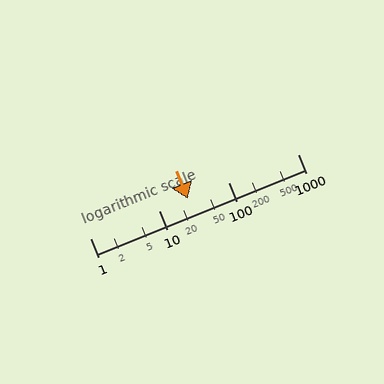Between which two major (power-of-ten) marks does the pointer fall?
The pointer is between 10 and 100.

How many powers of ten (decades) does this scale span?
The scale spans 3 decades, from 1 to 1000.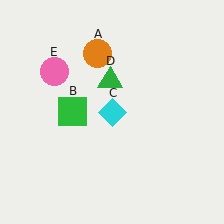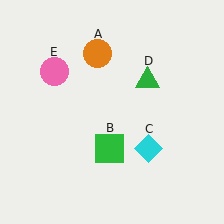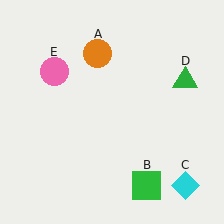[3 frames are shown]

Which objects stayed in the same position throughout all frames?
Orange circle (object A) and pink circle (object E) remained stationary.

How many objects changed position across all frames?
3 objects changed position: green square (object B), cyan diamond (object C), green triangle (object D).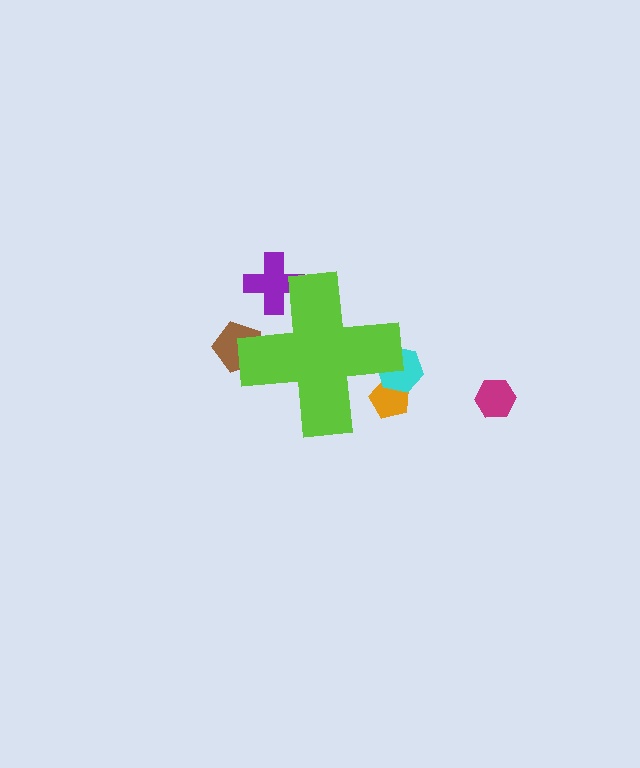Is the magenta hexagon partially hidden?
No, the magenta hexagon is fully visible.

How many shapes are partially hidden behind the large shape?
4 shapes are partially hidden.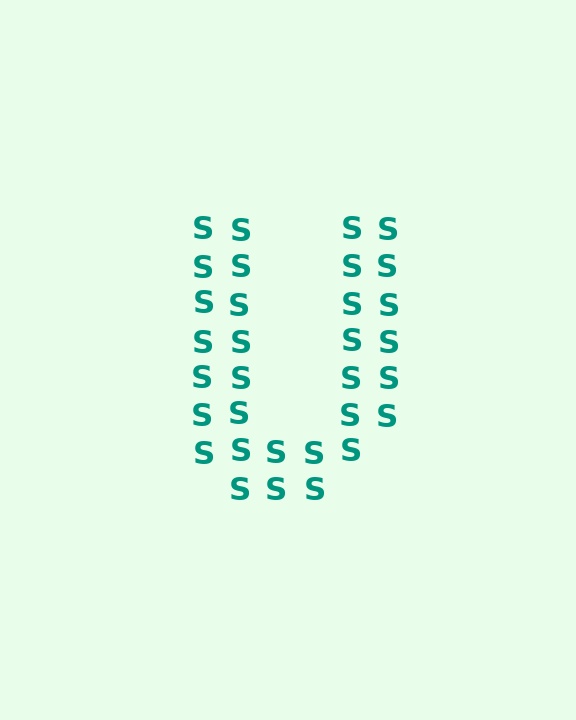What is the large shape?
The large shape is the letter U.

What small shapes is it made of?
It is made of small letter S's.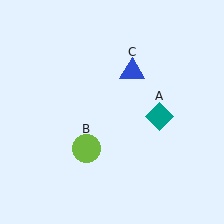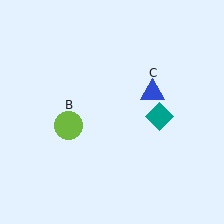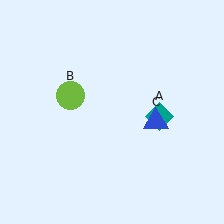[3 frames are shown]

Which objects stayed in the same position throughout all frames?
Teal diamond (object A) remained stationary.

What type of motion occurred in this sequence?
The lime circle (object B), blue triangle (object C) rotated clockwise around the center of the scene.